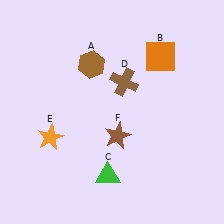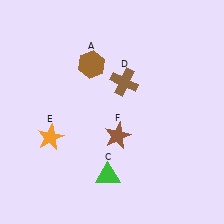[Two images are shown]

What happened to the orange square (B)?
The orange square (B) was removed in Image 2. It was in the top-right area of Image 1.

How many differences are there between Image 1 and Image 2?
There is 1 difference between the two images.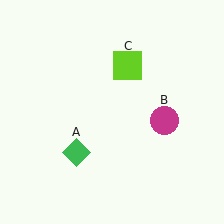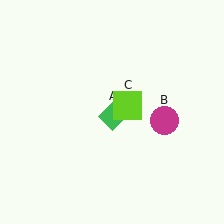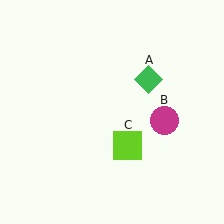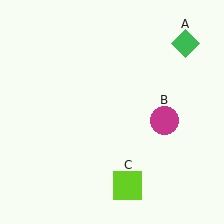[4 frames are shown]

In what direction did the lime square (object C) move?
The lime square (object C) moved down.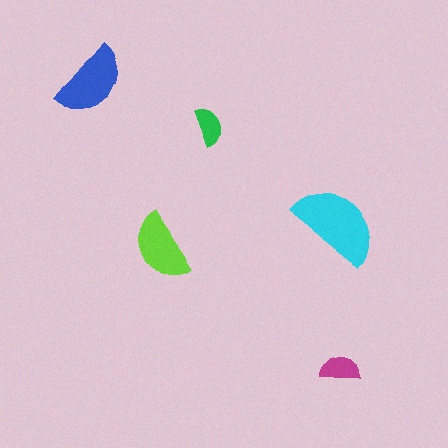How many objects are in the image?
There are 5 objects in the image.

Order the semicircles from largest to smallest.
the cyan one, the blue one, the lime one, the magenta one, the green one.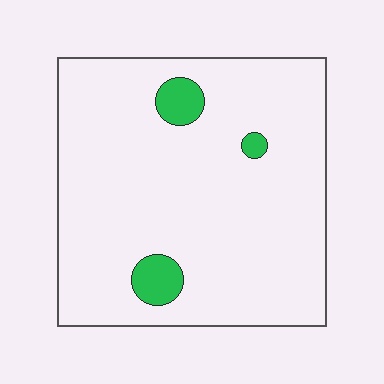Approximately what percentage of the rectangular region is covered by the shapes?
Approximately 5%.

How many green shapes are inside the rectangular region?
3.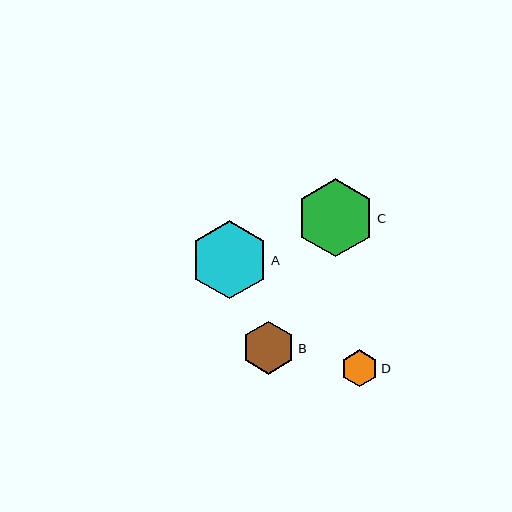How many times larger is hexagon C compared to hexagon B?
Hexagon C is approximately 1.5 times the size of hexagon B.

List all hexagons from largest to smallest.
From largest to smallest: A, C, B, D.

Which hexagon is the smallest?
Hexagon D is the smallest with a size of approximately 37 pixels.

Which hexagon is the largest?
Hexagon A is the largest with a size of approximately 78 pixels.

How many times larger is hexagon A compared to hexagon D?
Hexagon A is approximately 2.1 times the size of hexagon D.